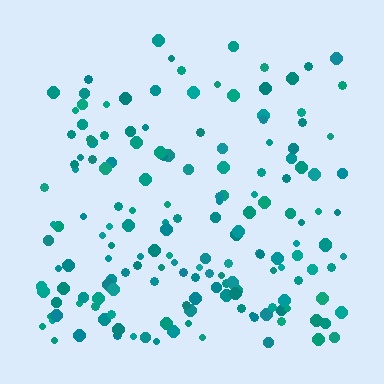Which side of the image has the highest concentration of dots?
The bottom.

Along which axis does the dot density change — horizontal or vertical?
Vertical.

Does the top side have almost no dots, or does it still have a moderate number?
Still a moderate number, just noticeably fewer than the bottom.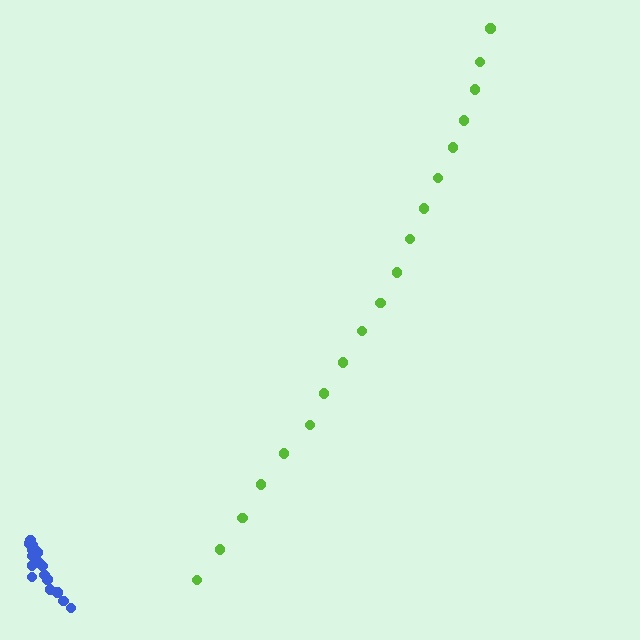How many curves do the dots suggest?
There are 2 distinct paths.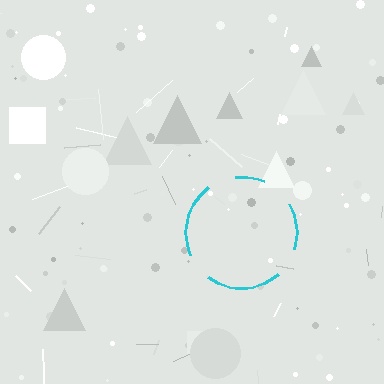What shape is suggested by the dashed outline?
The dashed outline suggests a circle.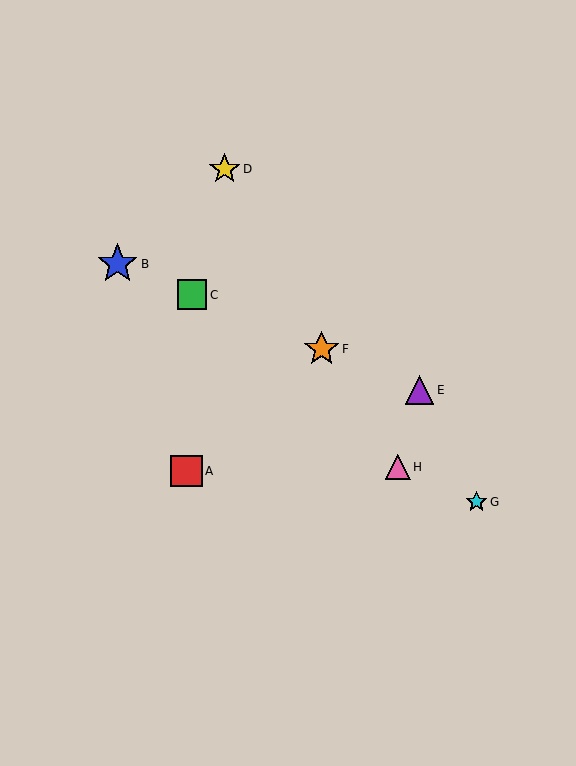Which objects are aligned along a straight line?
Objects B, C, E, F are aligned along a straight line.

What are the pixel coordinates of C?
Object C is at (192, 295).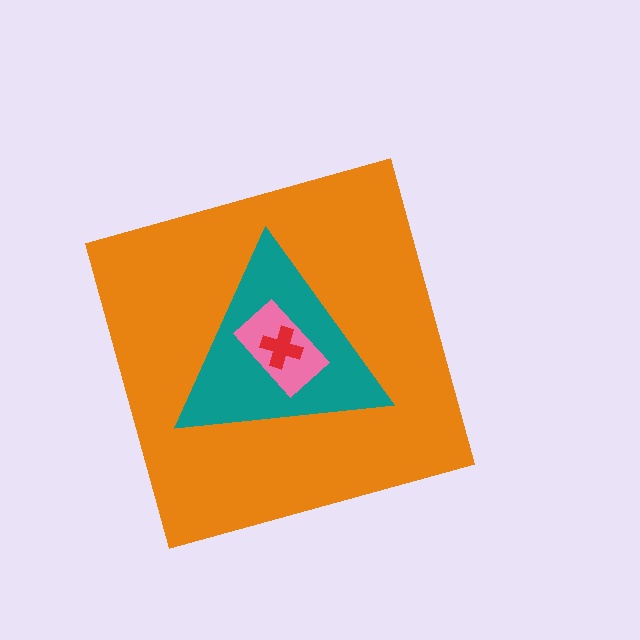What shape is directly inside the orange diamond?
The teal triangle.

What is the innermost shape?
The red cross.